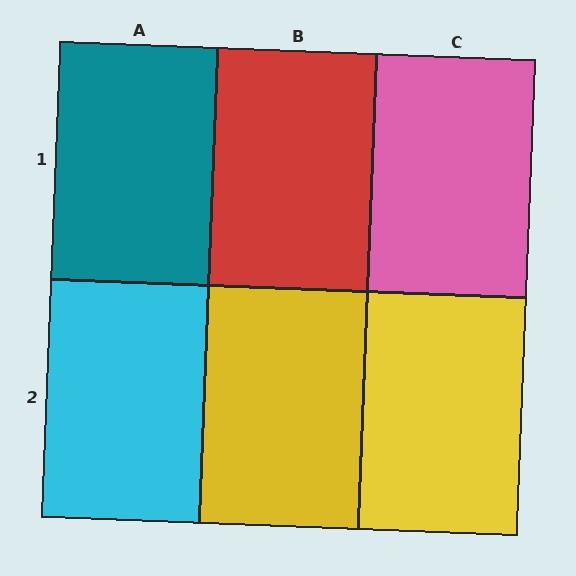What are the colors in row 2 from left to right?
Cyan, yellow, yellow.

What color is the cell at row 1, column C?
Pink.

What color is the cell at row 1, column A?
Teal.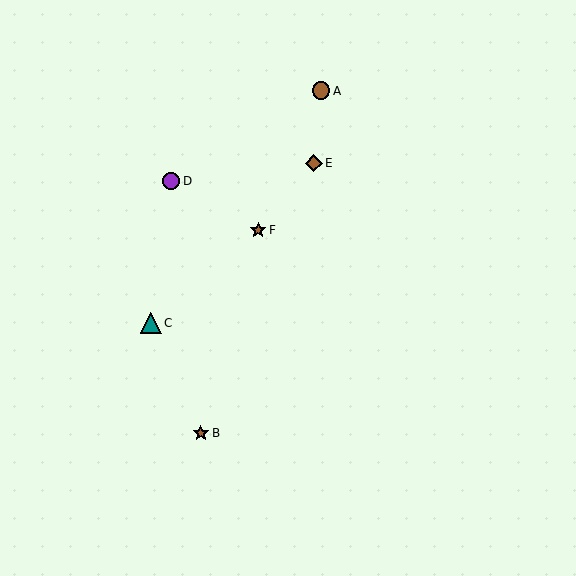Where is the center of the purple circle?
The center of the purple circle is at (171, 181).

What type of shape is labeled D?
Shape D is a purple circle.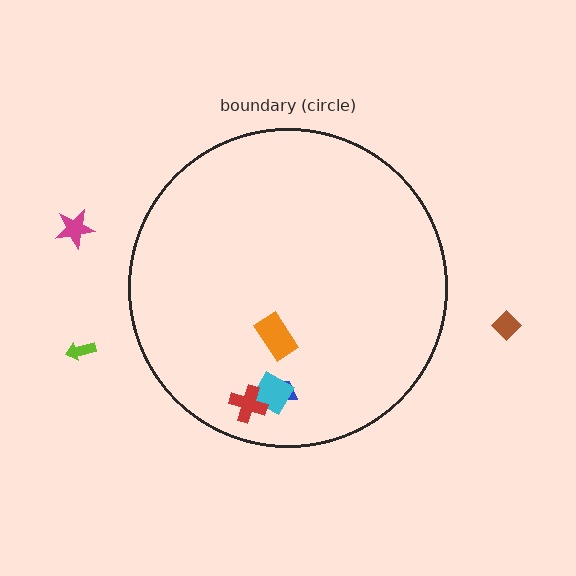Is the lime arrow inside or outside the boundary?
Outside.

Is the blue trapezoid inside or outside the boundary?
Inside.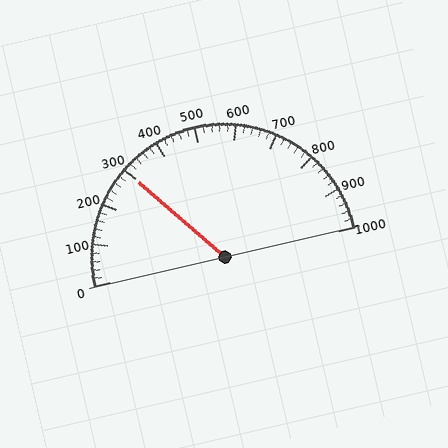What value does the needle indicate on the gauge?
The needle indicates approximately 300.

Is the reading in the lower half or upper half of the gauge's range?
The reading is in the lower half of the range (0 to 1000).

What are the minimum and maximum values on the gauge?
The gauge ranges from 0 to 1000.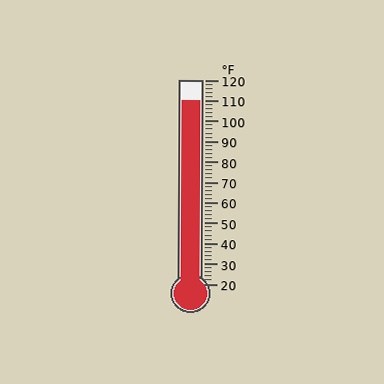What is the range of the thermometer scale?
The thermometer scale ranges from 20°F to 120°F.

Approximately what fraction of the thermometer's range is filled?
The thermometer is filled to approximately 90% of its range.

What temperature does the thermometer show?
The thermometer shows approximately 110°F.